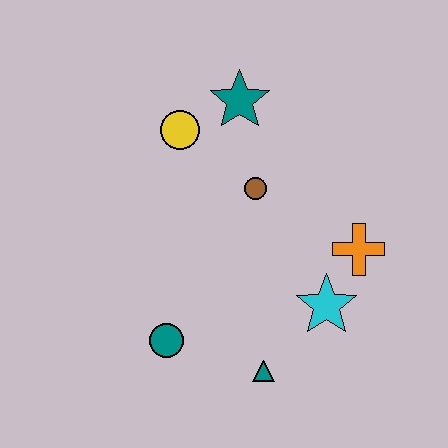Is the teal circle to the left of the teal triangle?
Yes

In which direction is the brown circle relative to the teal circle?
The brown circle is above the teal circle.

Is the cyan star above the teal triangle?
Yes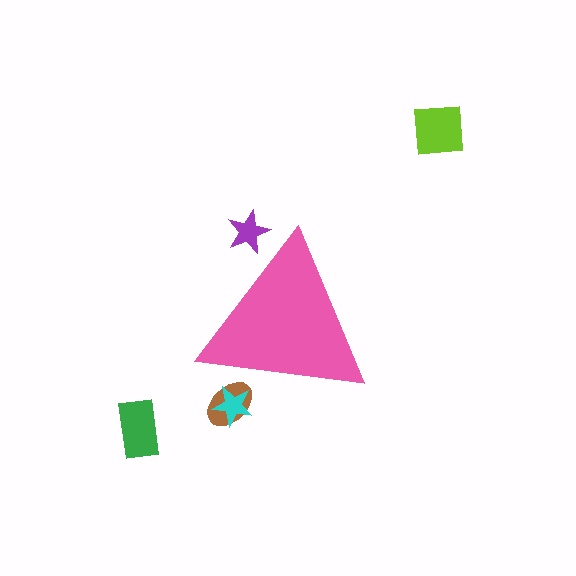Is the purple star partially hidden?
Yes, the purple star is partially hidden behind the pink triangle.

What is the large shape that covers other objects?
A pink triangle.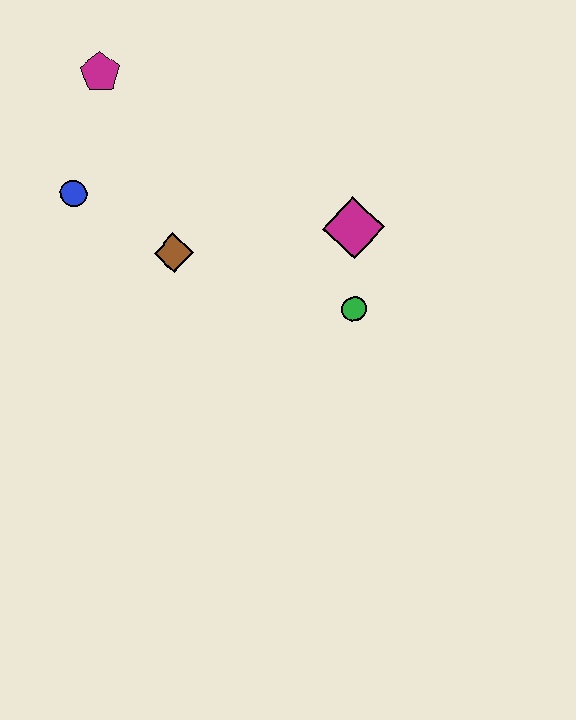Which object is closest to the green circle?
The magenta diamond is closest to the green circle.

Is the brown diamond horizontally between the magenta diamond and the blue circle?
Yes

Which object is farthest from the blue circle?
The green circle is farthest from the blue circle.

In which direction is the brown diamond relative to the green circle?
The brown diamond is to the left of the green circle.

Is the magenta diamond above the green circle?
Yes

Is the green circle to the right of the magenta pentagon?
Yes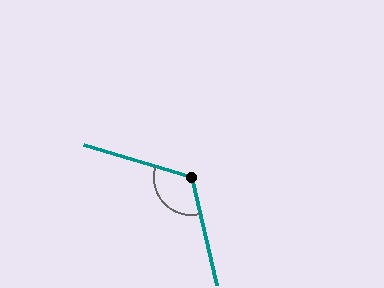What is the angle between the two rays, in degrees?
Approximately 120 degrees.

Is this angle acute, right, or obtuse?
It is obtuse.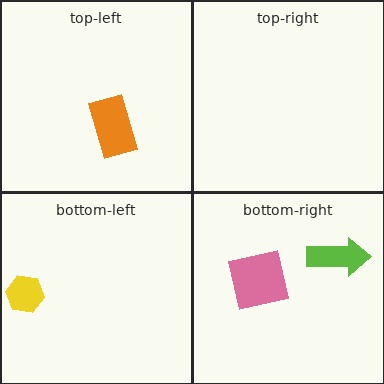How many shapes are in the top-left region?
1.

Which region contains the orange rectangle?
The top-left region.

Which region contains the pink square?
The bottom-right region.